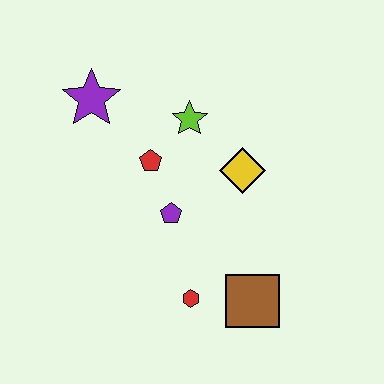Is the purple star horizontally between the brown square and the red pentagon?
No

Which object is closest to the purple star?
The red pentagon is closest to the purple star.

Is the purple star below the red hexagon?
No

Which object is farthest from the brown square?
The purple star is farthest from the brown square.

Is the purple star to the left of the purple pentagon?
Yes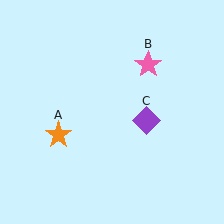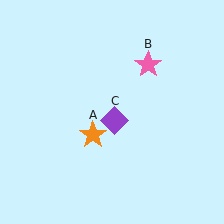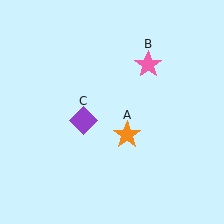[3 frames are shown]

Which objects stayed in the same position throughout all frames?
Pink star (object B) remained stationary.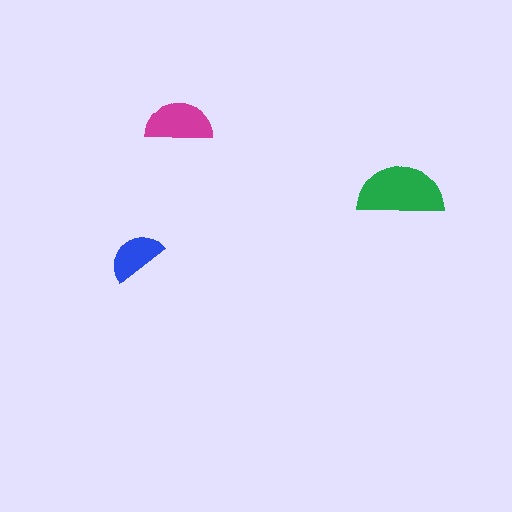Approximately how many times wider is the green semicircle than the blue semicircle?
About 1.5 times wider.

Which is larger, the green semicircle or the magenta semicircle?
The green one.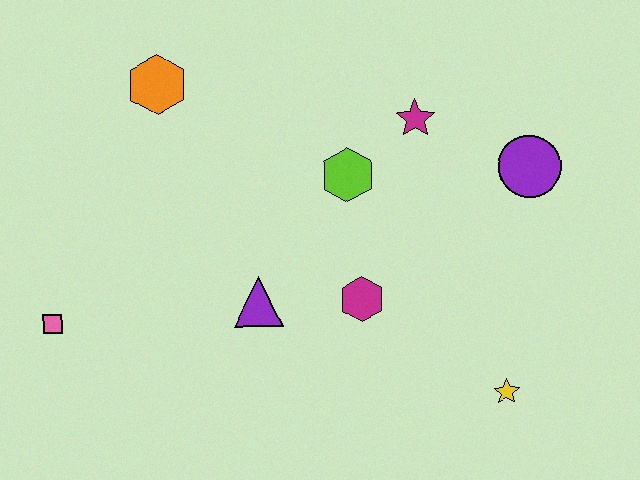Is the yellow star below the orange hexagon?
Yes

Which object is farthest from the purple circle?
The pink square is farthest from the purple circle.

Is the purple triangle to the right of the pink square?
Yes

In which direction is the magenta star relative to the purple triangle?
The magenta star is above the purple triangle.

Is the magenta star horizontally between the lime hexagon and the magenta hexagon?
No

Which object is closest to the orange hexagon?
The lime hexagon is closest to the orange hexagon.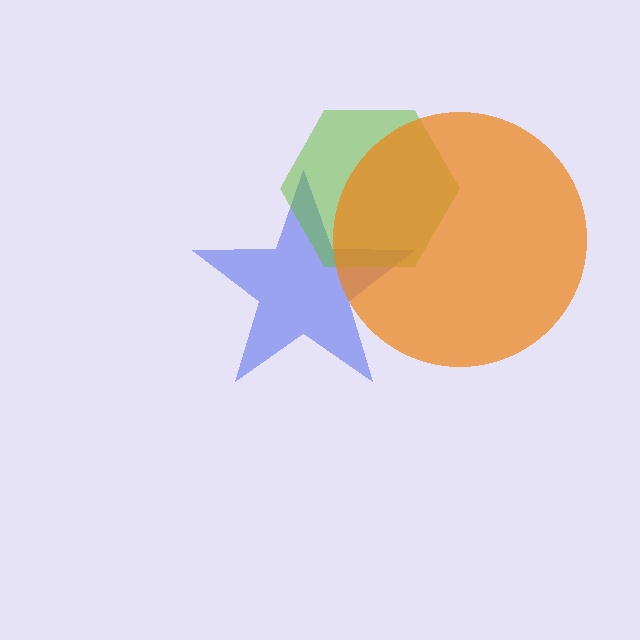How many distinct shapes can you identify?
There are 3 distinct shapes: a blue star, a lime hexagon, an orange circle.